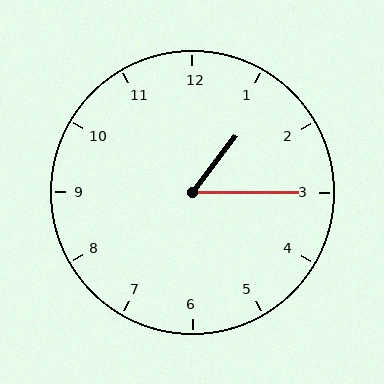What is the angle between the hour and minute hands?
Approximately 52 degrees.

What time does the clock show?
1:15.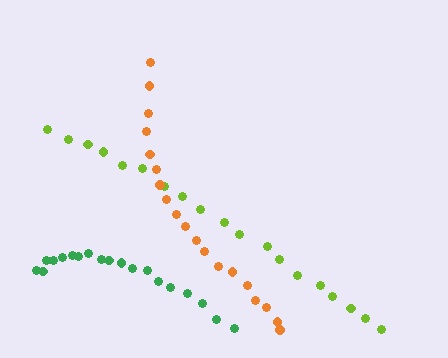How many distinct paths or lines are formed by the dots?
There are 3 distinct paths.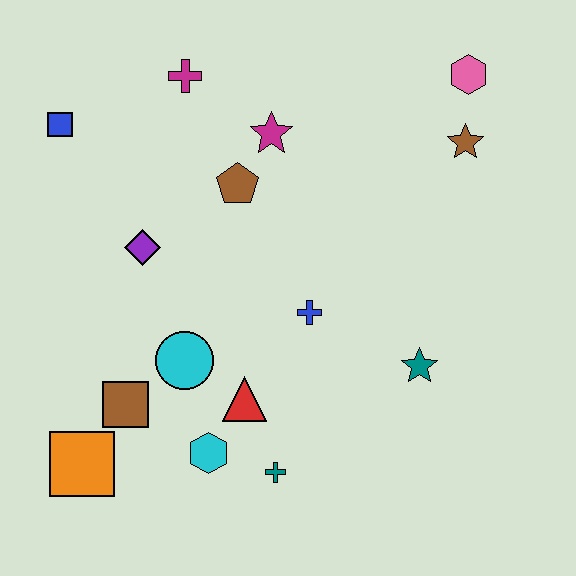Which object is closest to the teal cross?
The cyan hexagon is closest to the teal cross.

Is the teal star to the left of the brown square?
No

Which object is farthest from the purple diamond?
The pink hexagon is farthest from the purple diamond.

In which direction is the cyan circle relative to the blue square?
The cyan circle is below the blue square.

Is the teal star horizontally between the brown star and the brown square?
Yes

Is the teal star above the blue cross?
No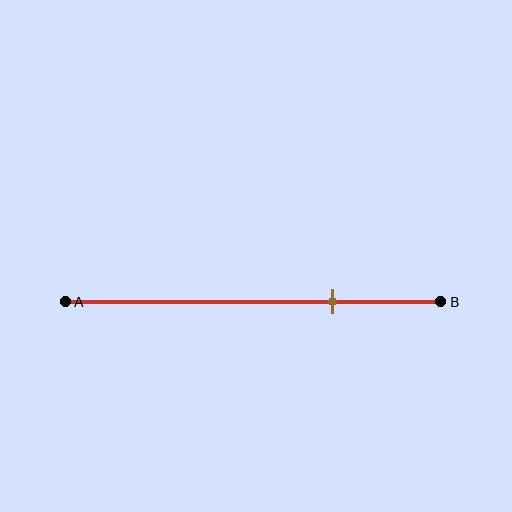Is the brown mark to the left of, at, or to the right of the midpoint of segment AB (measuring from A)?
The brown mark is to the right of the midpoint of segment AB.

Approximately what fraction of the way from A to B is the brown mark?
The brown mark is approximately 70% of the way from A to B.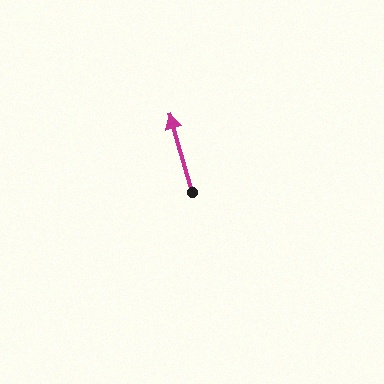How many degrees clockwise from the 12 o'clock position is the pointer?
Approximately 344 degrees.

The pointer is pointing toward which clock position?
Roughly 11 o'clock.